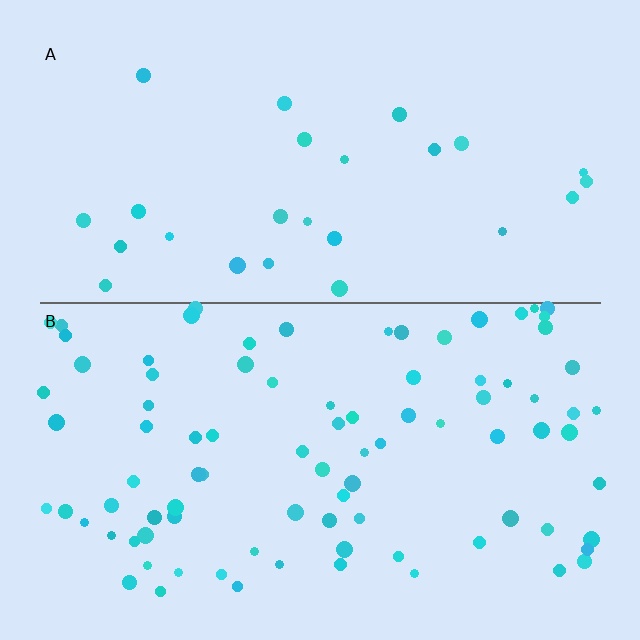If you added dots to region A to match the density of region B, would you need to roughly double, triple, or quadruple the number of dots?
Approximately triple.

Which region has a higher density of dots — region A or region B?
B (the bottom).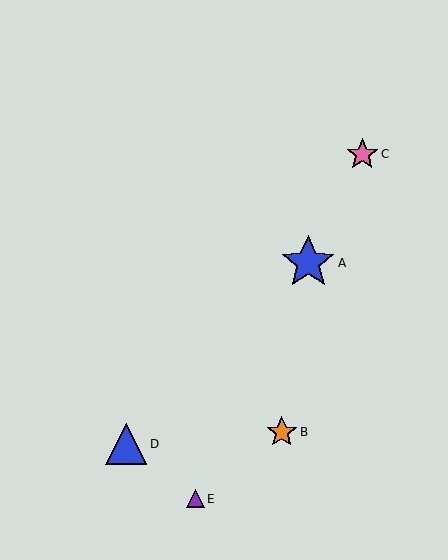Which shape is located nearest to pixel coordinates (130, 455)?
The blue triangle (labeled D) at (126, 444) is nearest to that location.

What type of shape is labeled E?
Shape E is a purple triangle.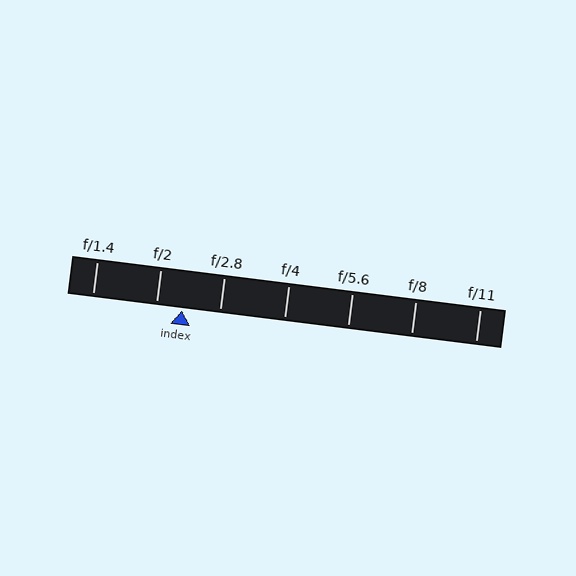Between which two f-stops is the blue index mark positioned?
The index mark is between f/2 and f/2.8.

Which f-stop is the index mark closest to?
The index mark is closest to f/2.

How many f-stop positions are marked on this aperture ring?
There are 7 f-stop positions marked.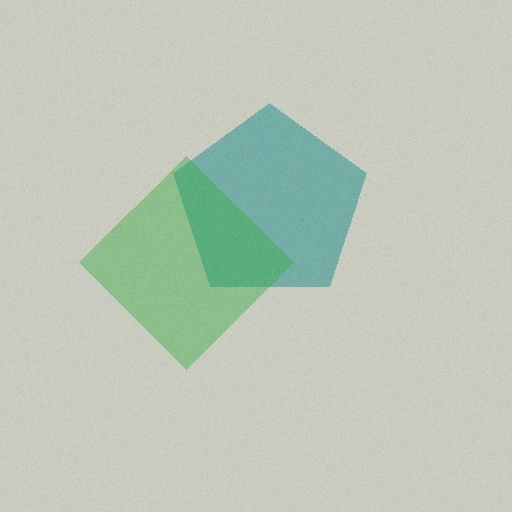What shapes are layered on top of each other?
The layered shapes are: a teal pentagon, a green diamond.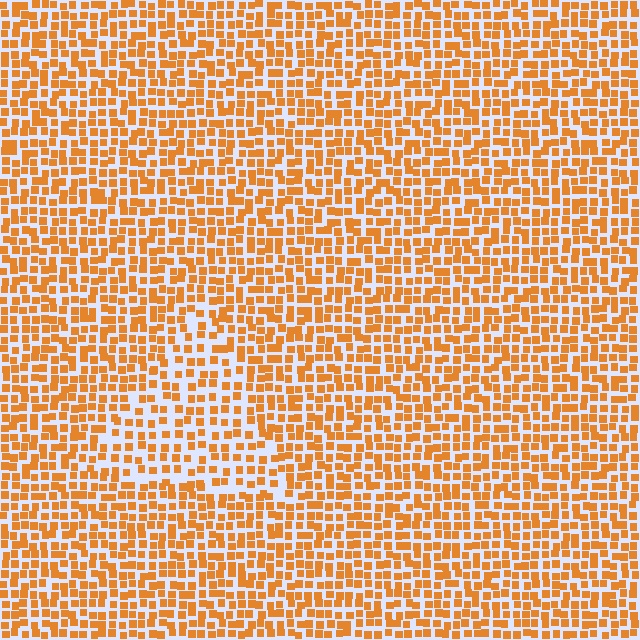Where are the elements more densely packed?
The elements are more densely packed outside the triangle boundary.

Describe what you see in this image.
The image contains small orange elements arranged at two different densities. A triangle-shaped region is visible where the elements are less densely packed than the surrounding area.